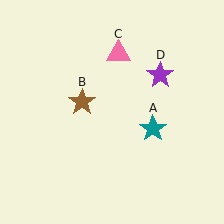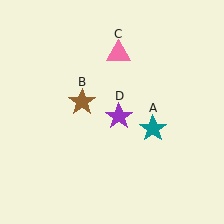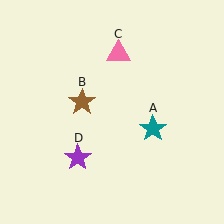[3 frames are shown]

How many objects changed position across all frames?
1 object changed position: purple star (object D).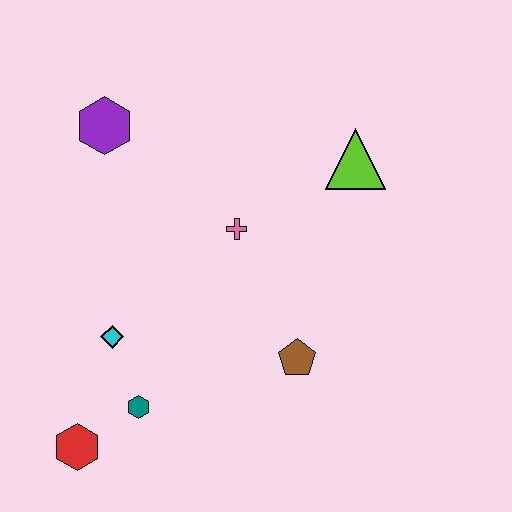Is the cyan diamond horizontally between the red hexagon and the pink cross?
Yes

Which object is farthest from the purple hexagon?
The red hexagon is farthest from the purple hexagon.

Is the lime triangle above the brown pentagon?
Yes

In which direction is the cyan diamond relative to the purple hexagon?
The cyan diamond is below the purple hexagon.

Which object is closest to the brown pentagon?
The pink cross is closest to the brown pentagon.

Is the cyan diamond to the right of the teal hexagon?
No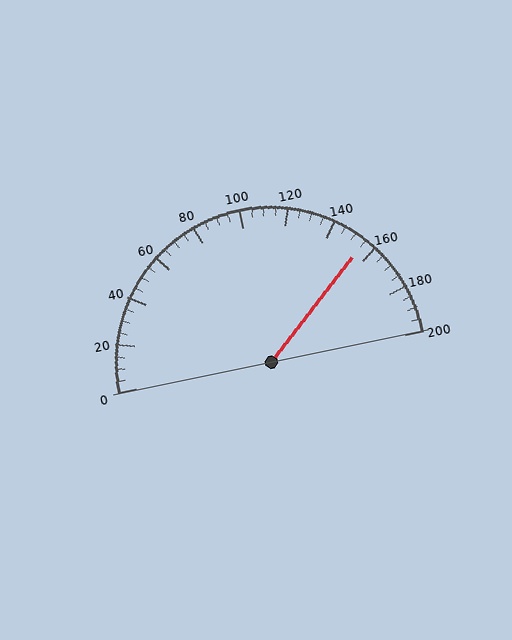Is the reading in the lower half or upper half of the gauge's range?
The reading is in the upper half of the range (0 to 200).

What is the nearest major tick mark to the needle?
The nearest major tick mark is 160.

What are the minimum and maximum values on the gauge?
The gauge ranges from 0 to 200.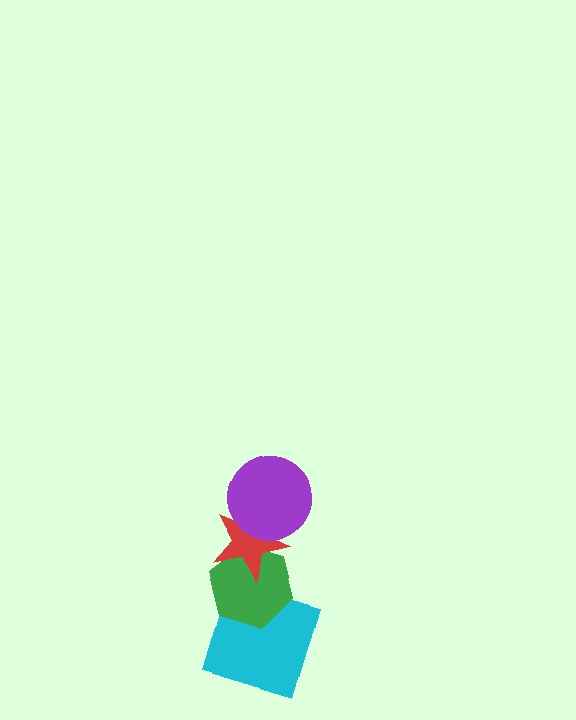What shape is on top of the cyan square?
The green hexagon is on top of the cyan square.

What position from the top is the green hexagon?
The green hexagon is 3rd from the top.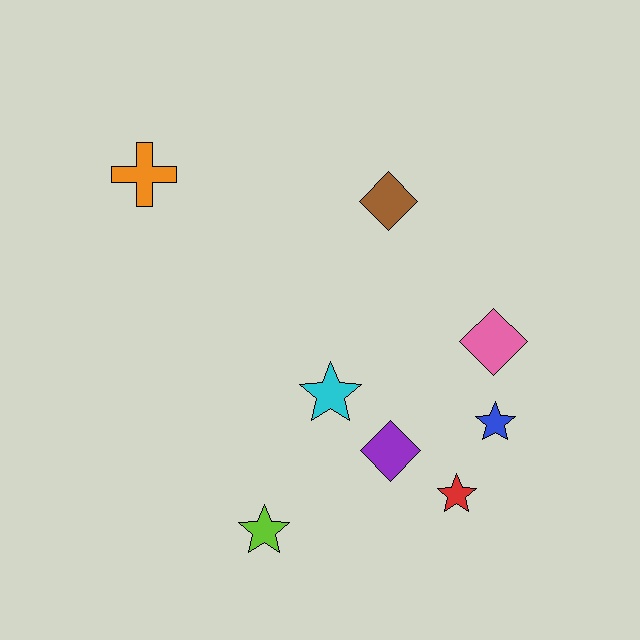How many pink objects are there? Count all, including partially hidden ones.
There is 1 pink object.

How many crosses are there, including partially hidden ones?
There is 1 cross.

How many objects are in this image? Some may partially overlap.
There are 8 objects.